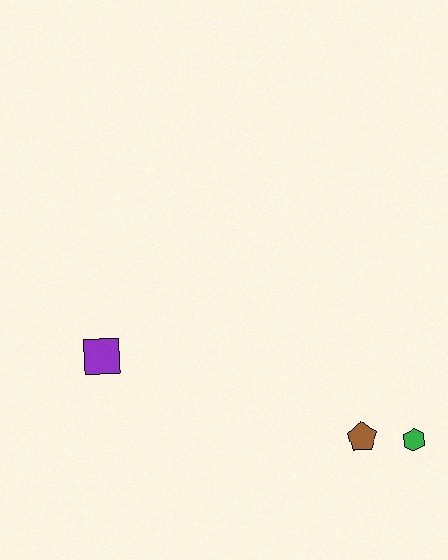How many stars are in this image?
There are no stars.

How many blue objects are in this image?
There are no blue objects.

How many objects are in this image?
There are 3 objects.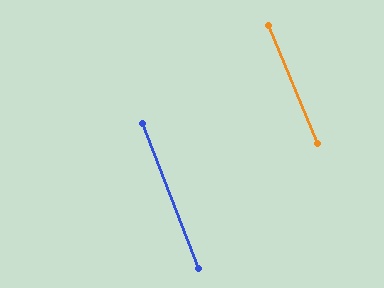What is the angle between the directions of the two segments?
Approximately 1 degree.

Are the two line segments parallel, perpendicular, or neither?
Parallel — their directions differ by only 1.3°.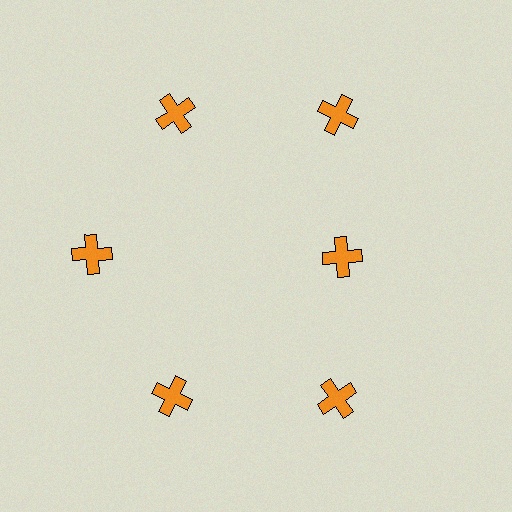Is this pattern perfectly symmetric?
No. The 6 orange crosses are arranged in a ring, but one element near the 3 o'clock position is pulled inward toward the center, breaking the 6-fold rotational symmetry.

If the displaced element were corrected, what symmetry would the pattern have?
It would have 6-fold rotational symmetry — the pattern would map onto itself every 60 degrees.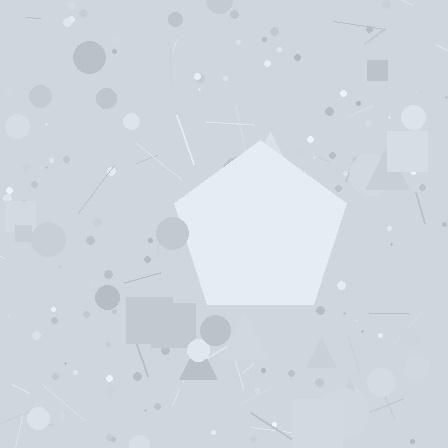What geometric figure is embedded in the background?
A pentagon is embedded in the background.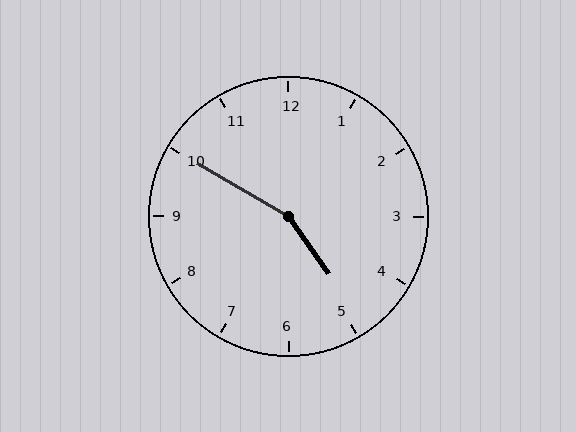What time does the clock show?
4:50.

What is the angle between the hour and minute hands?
Approximately 155 degrees.